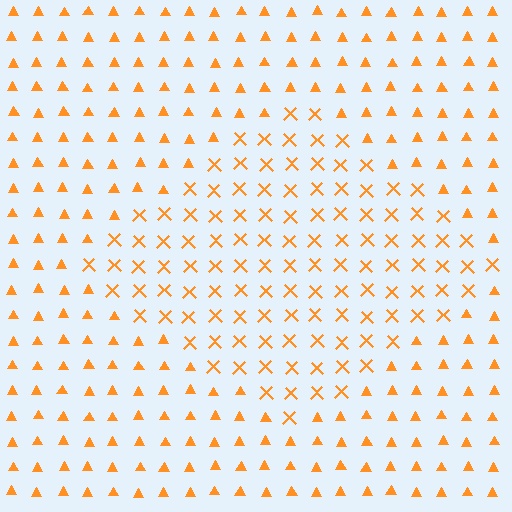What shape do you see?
I see a diamond.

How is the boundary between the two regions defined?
The boundary is defined by a change in element shape: X marks inside vs. triangles outside. All elements share the same color and spacing.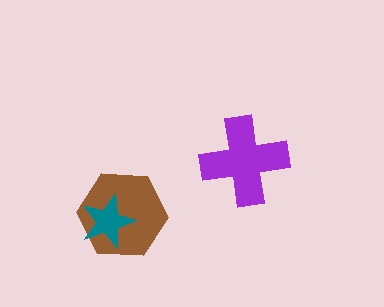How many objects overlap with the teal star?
1 object overlaps with the teal star.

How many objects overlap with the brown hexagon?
1 object overlaps with the brown hexagon.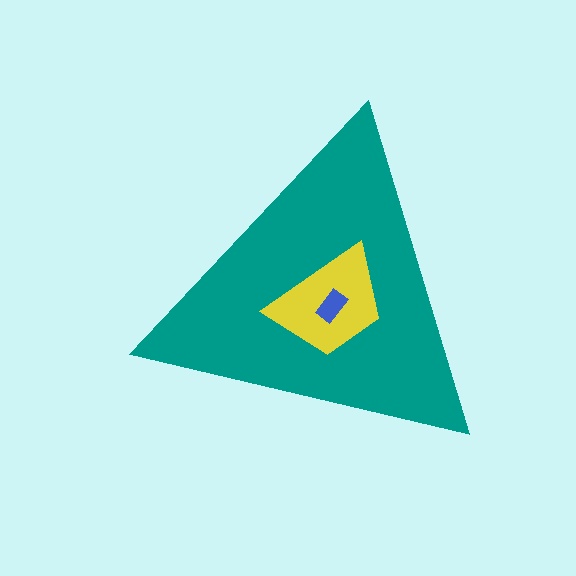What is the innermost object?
The blue rectangle.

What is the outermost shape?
The teal triangle.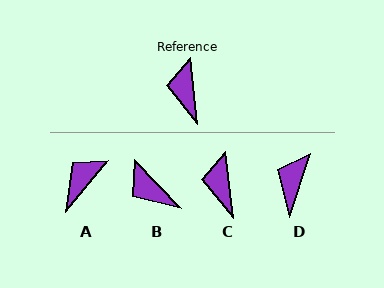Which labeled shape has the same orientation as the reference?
C.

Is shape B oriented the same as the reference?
No, it is off by about 38 degrees.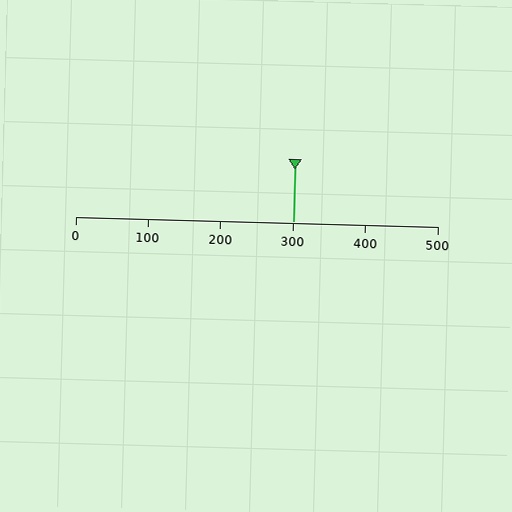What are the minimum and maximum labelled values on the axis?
The axis runs from 0 to 500.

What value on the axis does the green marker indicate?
The marker indicates approximately 300.